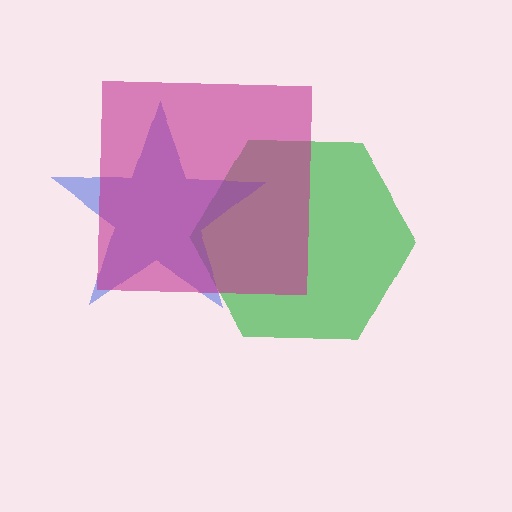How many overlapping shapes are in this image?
There are 3 overlapping shapes in the image.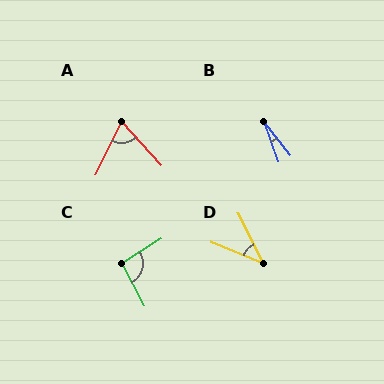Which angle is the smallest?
B, at approximately 18 degrees.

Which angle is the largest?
C, at approximately 93 degrees.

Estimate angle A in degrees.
Approximately 68 degrees.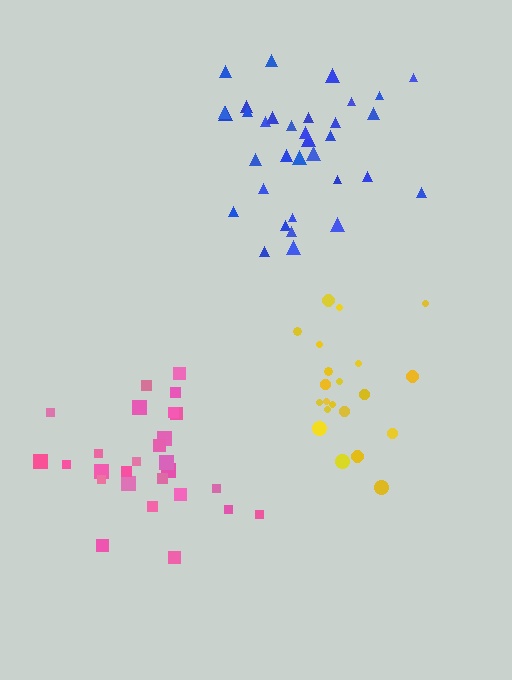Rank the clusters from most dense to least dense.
yellow, blue, pink.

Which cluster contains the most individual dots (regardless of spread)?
Blue (34).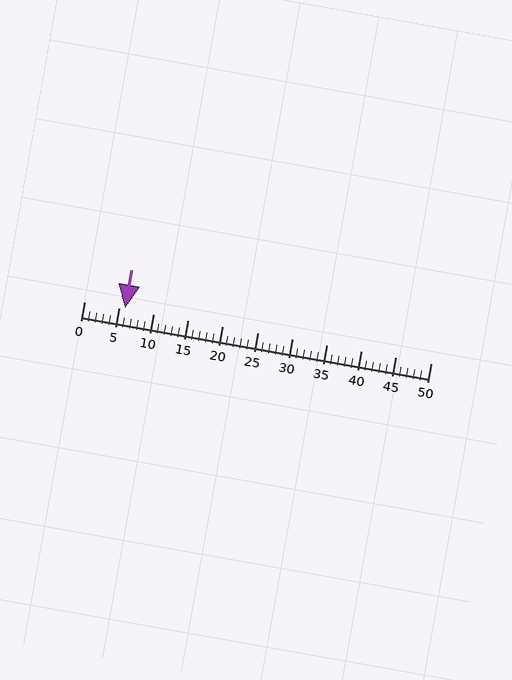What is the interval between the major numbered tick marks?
The major tick marks are spaced 5 units apart.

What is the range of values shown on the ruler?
The ruler shows values from 0 to 50.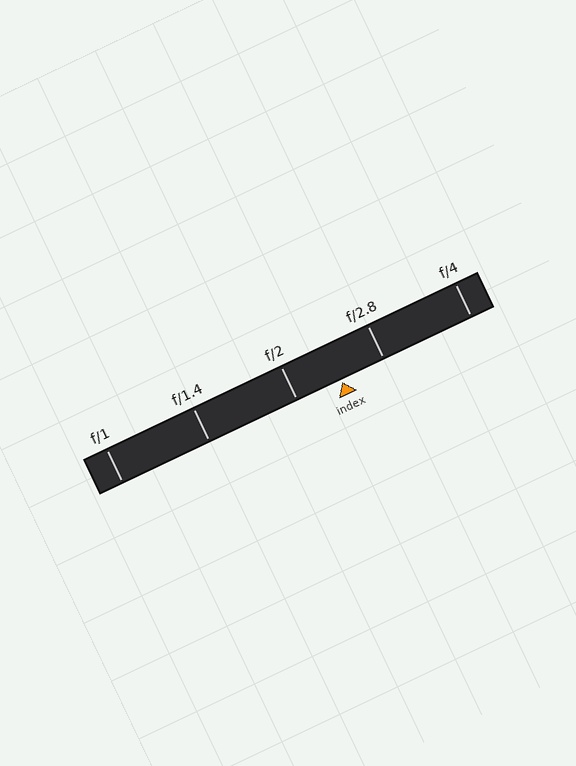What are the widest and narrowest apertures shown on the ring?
The widest aperture shown is f/1 and the narrowest is f/4.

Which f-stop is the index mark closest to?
The index mark is closest to f/2.8.